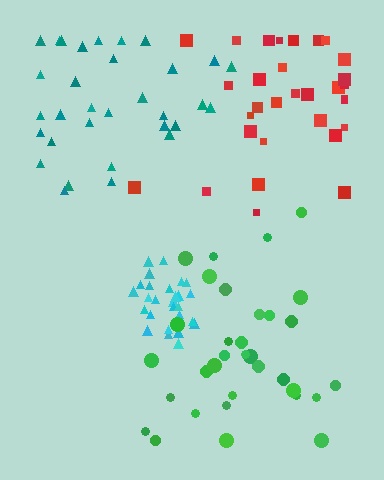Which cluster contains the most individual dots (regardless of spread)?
Green (33).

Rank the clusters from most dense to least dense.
cyan, teal, green, red.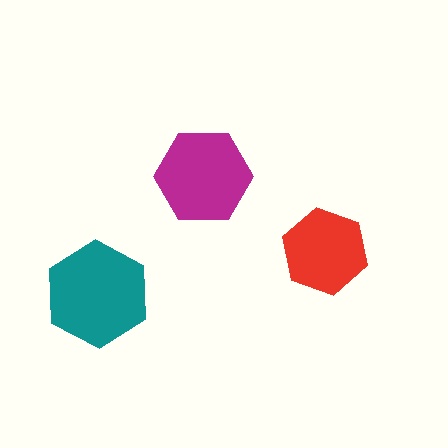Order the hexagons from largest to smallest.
the teal one, the magenta one, the red one.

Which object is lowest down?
The teal hexagon is bottommost.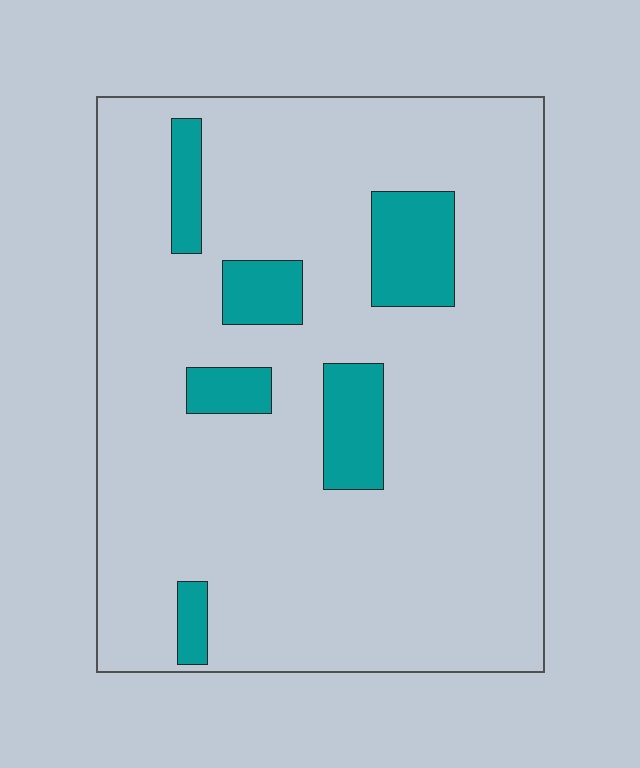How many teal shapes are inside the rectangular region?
6.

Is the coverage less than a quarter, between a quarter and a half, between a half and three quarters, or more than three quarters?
Less than a quarter.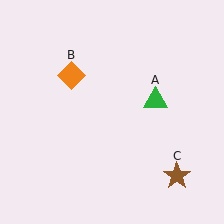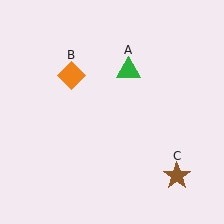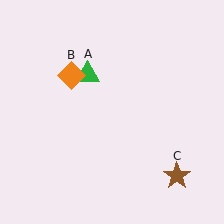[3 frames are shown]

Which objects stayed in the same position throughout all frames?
Orange diamond (object B) and brown star (object C) remained stationary.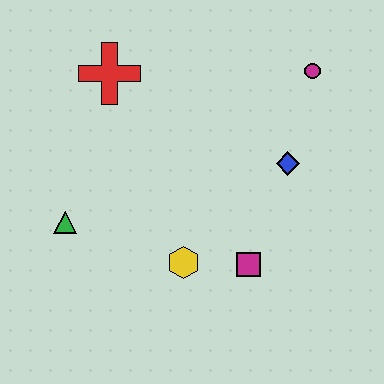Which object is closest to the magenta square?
The yellow hexagon is closest to the magenta square.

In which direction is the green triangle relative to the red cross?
The green triangle is below the red cross.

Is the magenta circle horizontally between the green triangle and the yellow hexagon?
No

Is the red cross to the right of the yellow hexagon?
No